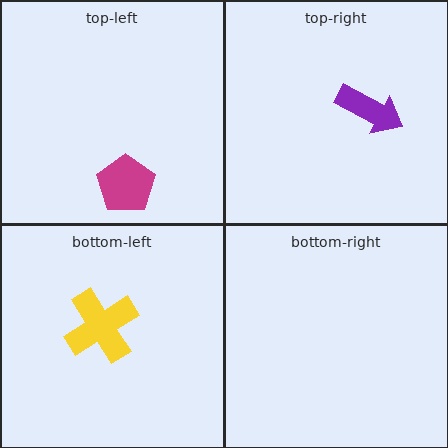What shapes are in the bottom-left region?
The yellow cross.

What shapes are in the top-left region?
The magenta pentagon.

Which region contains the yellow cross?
The bottom-left region.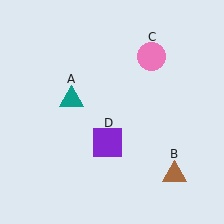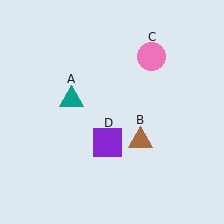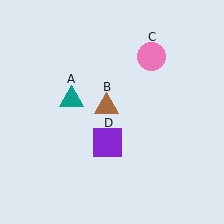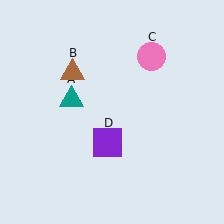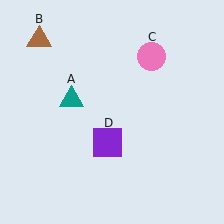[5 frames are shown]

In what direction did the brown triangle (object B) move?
The brown triangle (object B) moved up and to the left.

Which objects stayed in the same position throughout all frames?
Teal triangle (object A) and pink circle (object C) and purple square (object D) remained stationary.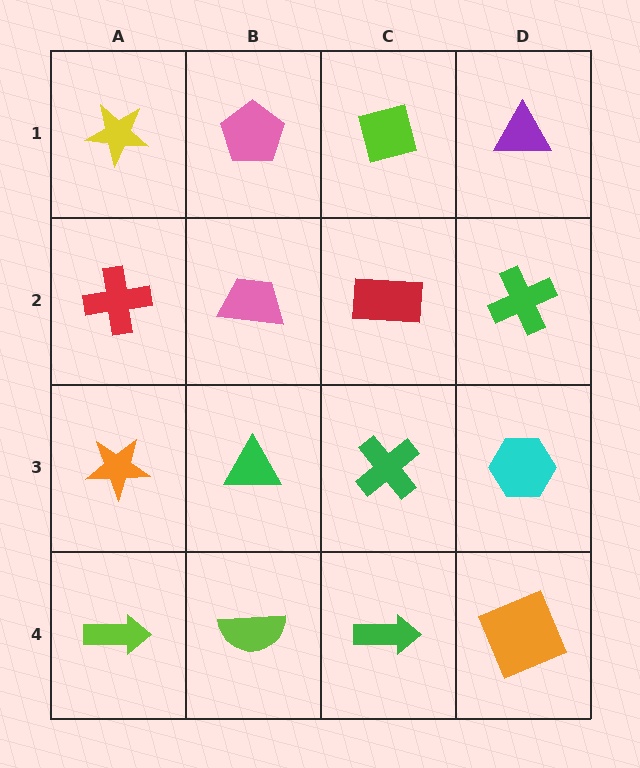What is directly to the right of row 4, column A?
A lime semicircle.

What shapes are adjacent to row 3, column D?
A green cross (row 2, column D), an orange square (row 4, column D), a green cross (row 3, column C).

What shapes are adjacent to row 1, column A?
A red cross (row 2, column A), a pink pentagon (row 1, column B).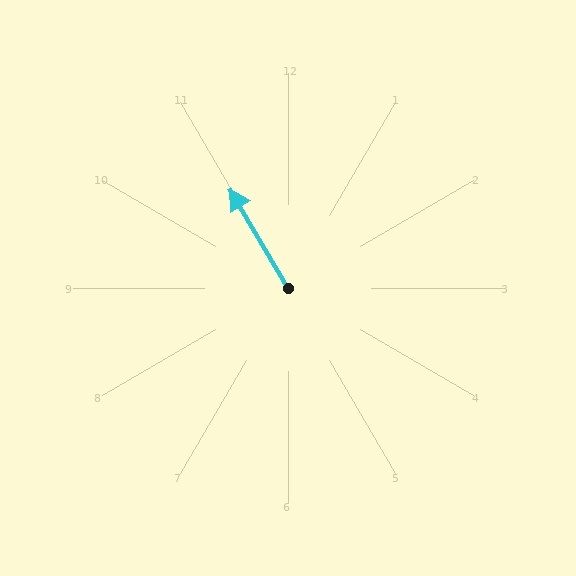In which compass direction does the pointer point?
Northwest.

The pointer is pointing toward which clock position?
Roughly 11 o'clock.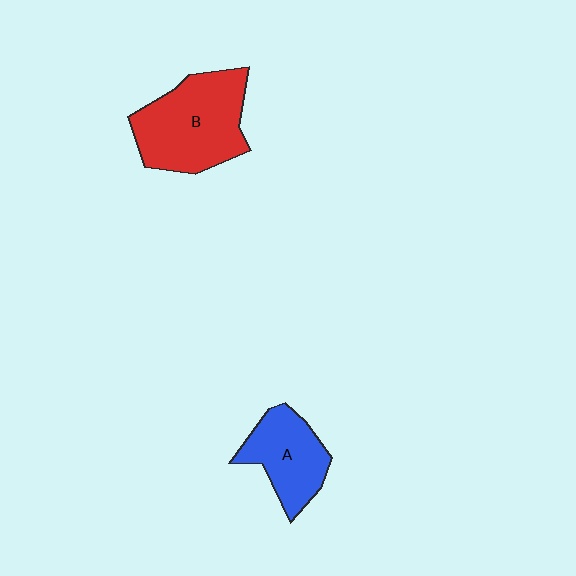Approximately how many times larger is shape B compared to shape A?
Approximately 1.5 times.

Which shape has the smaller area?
Shape A (blue).